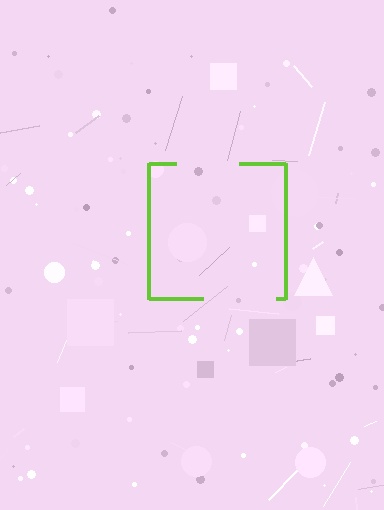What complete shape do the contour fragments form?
The contour fragments form a square.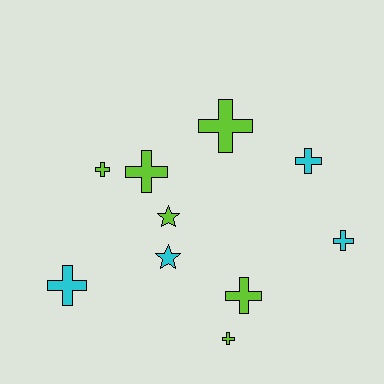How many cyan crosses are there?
There are 3 cyan crosses.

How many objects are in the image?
There are 10 objects.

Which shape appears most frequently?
Cross, with 8 objects.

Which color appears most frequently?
Lime, with 6 objects.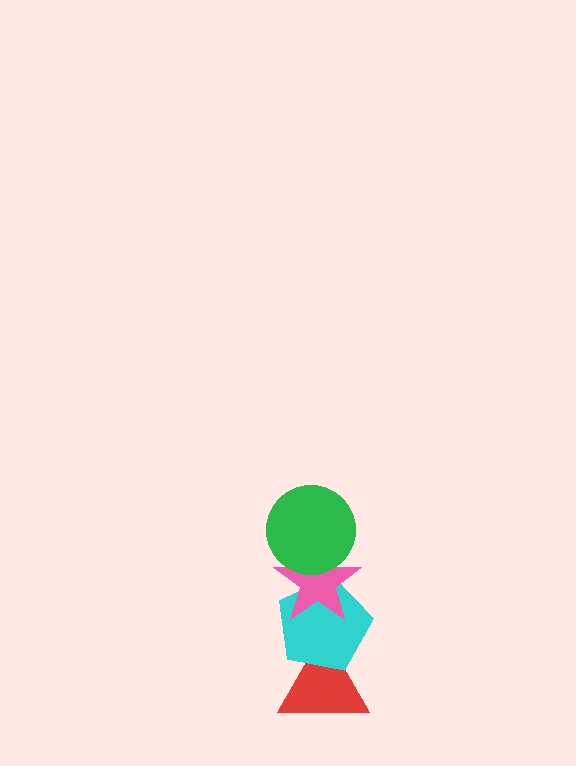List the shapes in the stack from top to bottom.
From top to bottom: the green circle, the pink star, the cyan pentagon, the red triangle.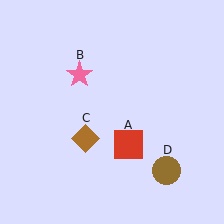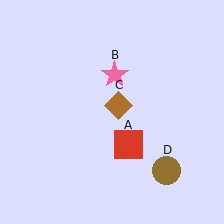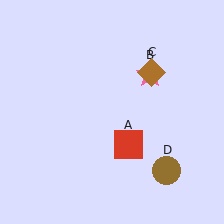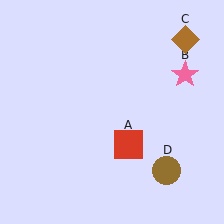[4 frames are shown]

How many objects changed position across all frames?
2 objects changed position: pink star (object B), brown diamond (object C).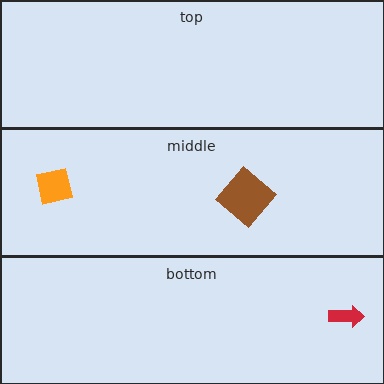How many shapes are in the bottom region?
1.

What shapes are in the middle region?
The brown diamond, the orange square.